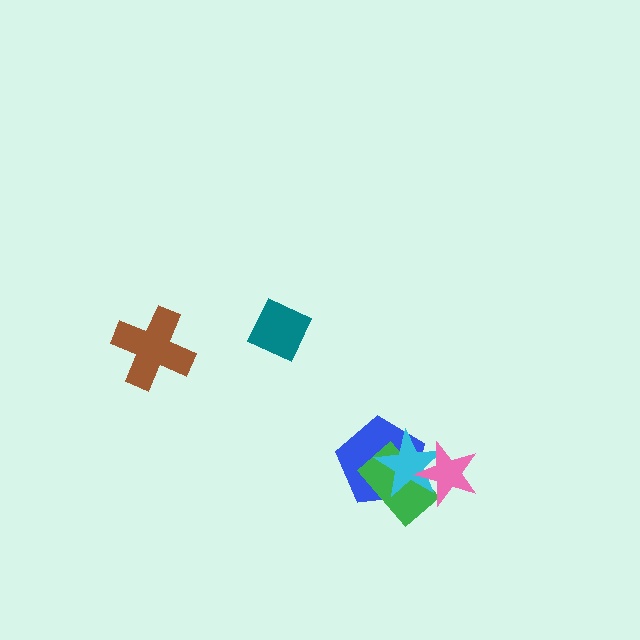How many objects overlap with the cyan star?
3 objects overlap with the cyan star.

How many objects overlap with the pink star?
3 objects overlap with the pink star.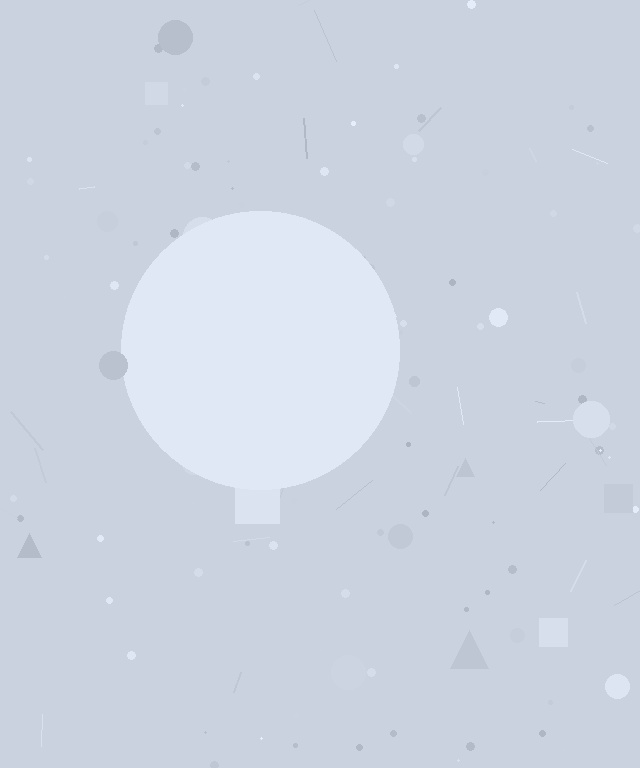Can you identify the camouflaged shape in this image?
The camouflaged shape is a circle.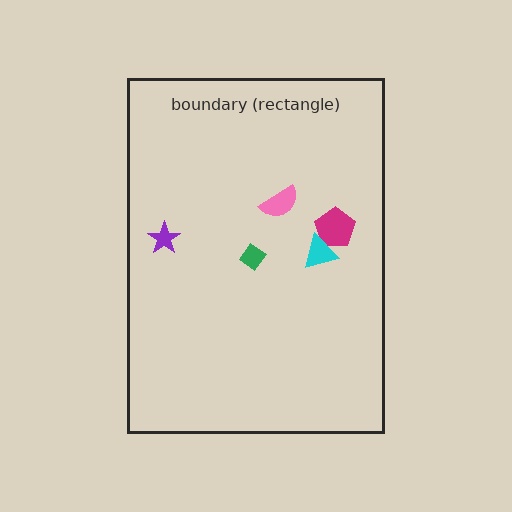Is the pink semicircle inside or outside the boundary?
Inside.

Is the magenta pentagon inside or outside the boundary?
Inside.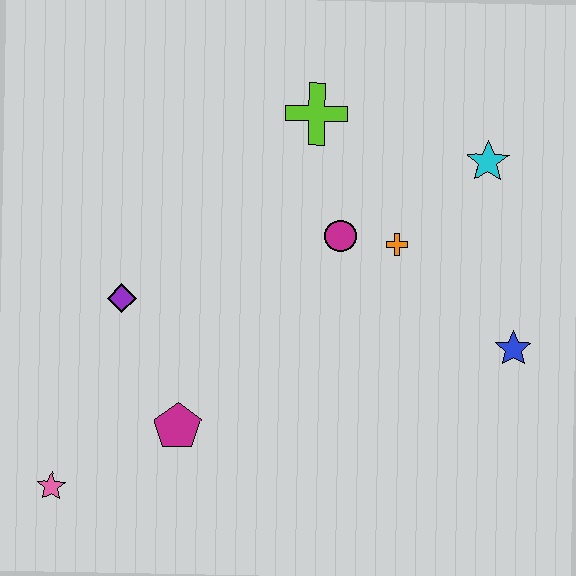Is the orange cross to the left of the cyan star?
Yes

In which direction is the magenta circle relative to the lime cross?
The magenta circle is below the lime cross.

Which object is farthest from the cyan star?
The pink star is farthest from the cyan star.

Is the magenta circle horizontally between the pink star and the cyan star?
Yes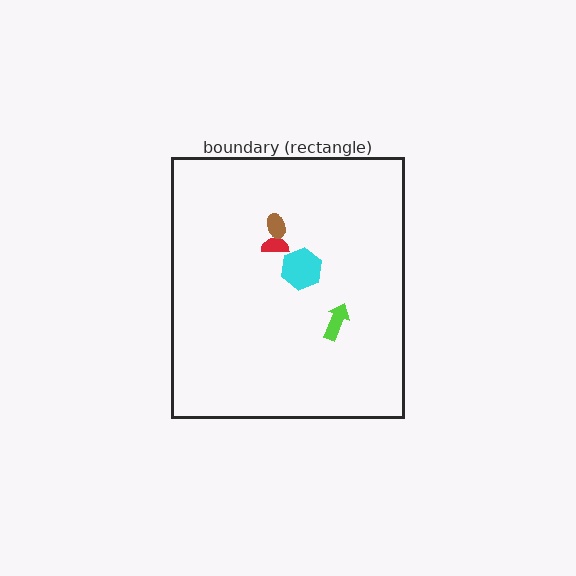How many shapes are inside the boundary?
4 inside, 0 outside.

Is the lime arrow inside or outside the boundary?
Inside.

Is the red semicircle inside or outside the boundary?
Inside.